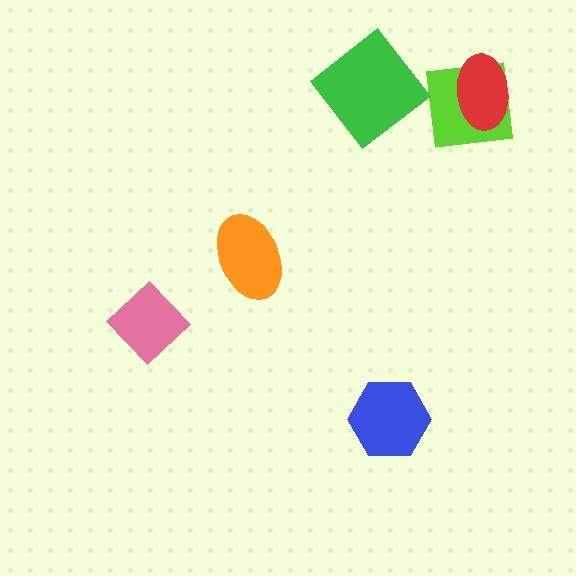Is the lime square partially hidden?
Yes, it is partially covered by another shape.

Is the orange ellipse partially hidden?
No, no other shape covers it.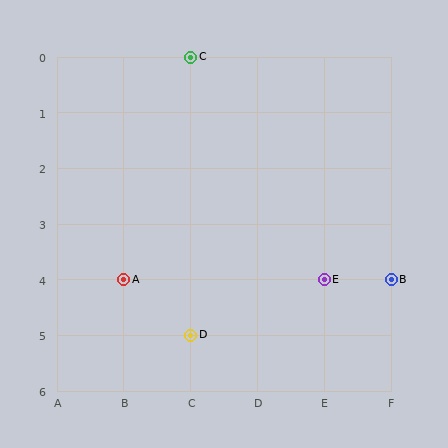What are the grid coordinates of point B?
Point B is at grid coordinates (F, 4).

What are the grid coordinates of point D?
Point D is at grid coordinates (C, 5).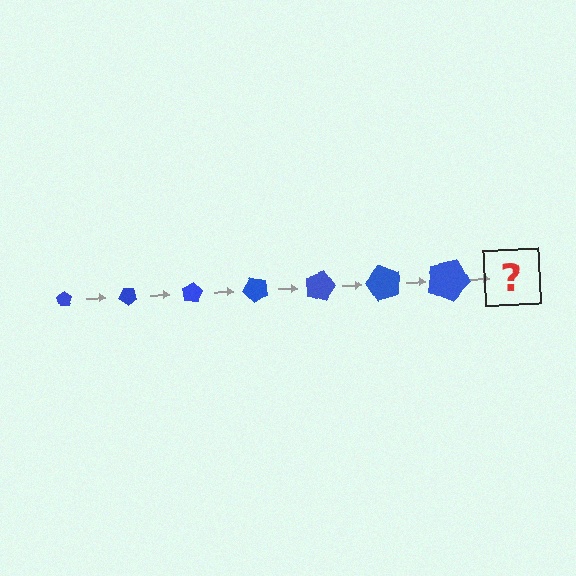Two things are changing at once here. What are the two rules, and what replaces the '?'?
The two rules are that the pentagon grows larger each step and it rotates 40 degrees each step. The '?' should be a pentagon, larger than the previous one and rotated 280 degrees from the start.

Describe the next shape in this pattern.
It should be a pentagon, larger than the previous one and rotated 280 degrees from the start.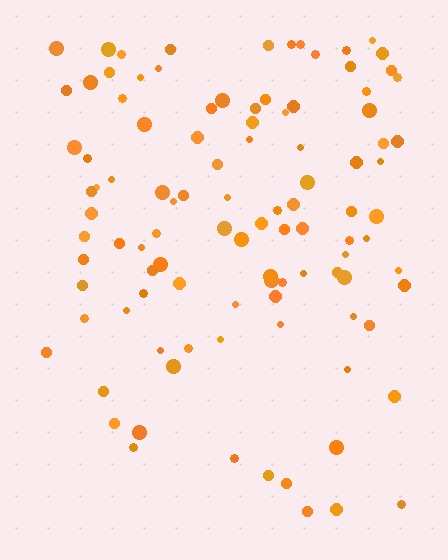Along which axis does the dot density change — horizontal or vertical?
Vertical.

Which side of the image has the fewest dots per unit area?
The bottom.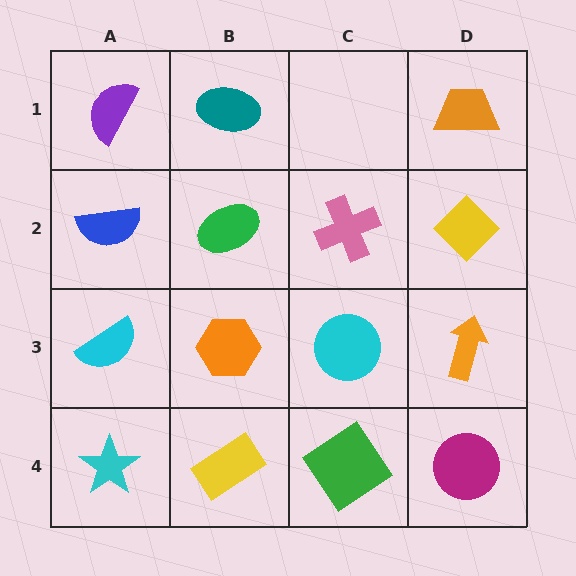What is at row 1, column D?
An orange trapezoid.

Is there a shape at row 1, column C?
No, that cell is empty.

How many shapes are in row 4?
4 shapes.